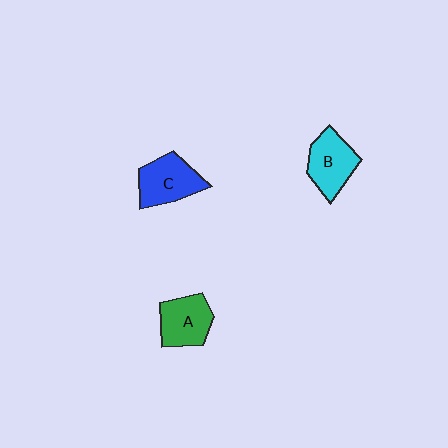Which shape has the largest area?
Shape C (blue).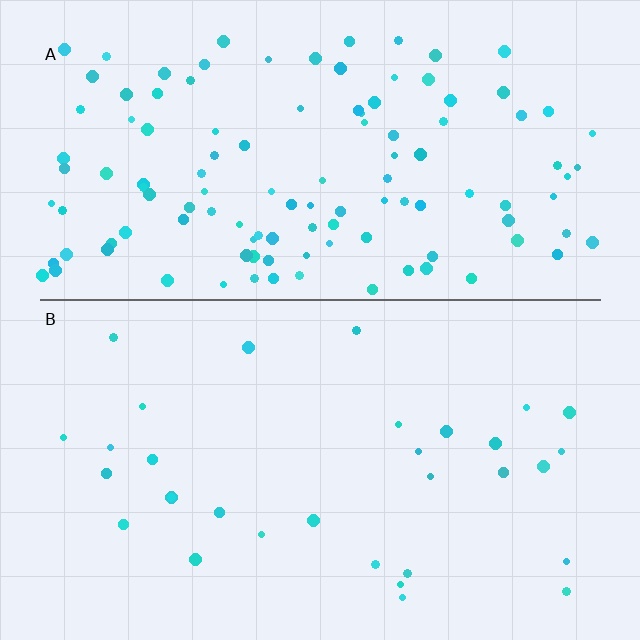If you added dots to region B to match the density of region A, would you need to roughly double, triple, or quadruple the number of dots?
Approximately quadruple.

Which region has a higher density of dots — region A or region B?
A (the top).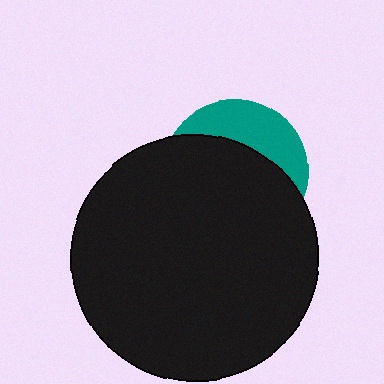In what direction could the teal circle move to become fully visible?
The teal circle could move up. That would shift it out from behind the black circle entirely.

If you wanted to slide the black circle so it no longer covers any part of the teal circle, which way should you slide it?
Slide it down — that is the most direct way to separate the two shapes.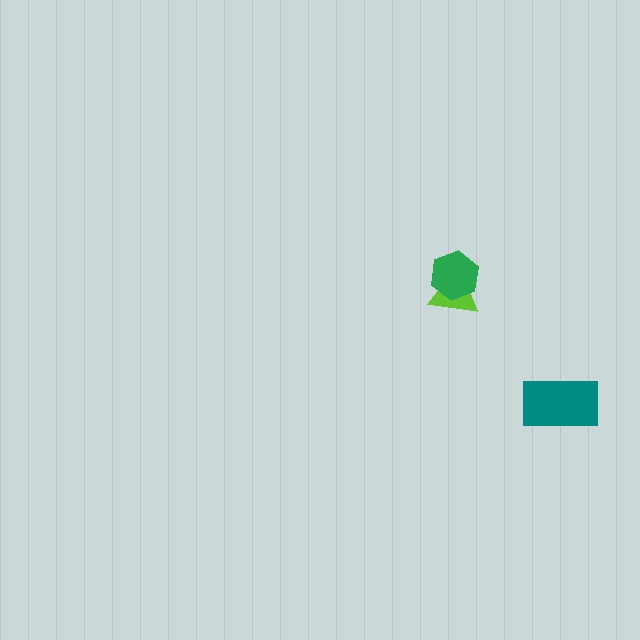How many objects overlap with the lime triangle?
1 object overlaps with the lime triangle.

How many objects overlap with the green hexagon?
1 object overlaps with the green hexagon.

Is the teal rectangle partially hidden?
No, no other shape covers it.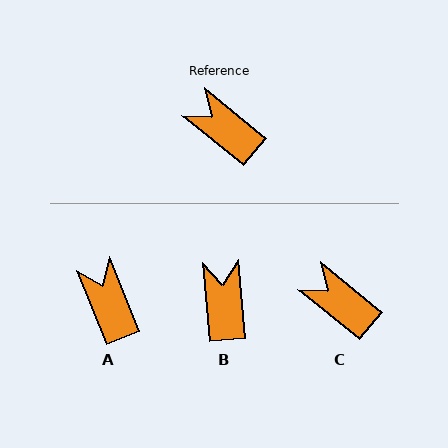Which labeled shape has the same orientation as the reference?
C.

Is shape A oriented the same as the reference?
No, it is off by about 29 degrees.